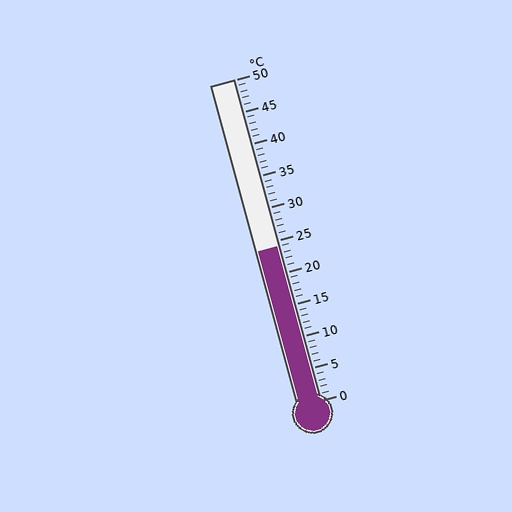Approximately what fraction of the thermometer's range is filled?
The thermometer is filled to approximately 50% of its range.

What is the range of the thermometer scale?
The thermometer scale ranges from 0°C to 50°C.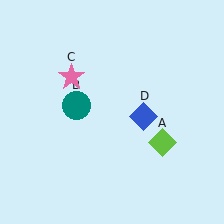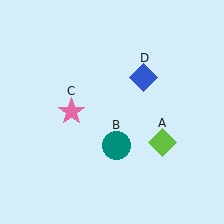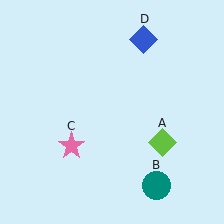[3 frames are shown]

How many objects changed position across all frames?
3 objects changed position: teal circle (object B), pink star (object C), blue diamond (object D).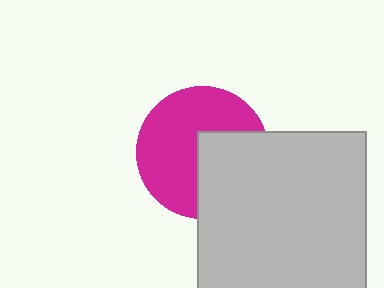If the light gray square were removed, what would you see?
You would see the complete magenta circle.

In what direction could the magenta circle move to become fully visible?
The magenta circle could move left. That would shift it out from behind the light gray square entirely.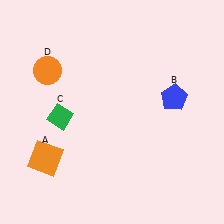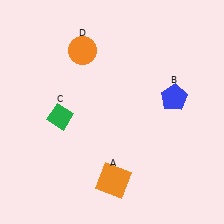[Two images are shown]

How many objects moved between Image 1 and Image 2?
2 objects moved between the two images.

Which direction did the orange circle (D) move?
The orange circle (D) moved right.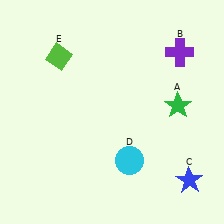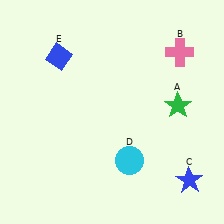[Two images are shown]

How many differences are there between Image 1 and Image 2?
There are 2 differences between the two images.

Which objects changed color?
B changed from purple to pink. E changed from lime to blue.